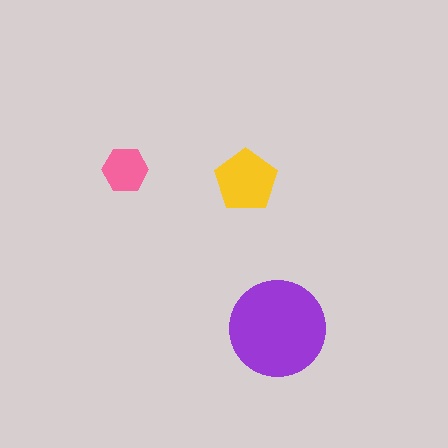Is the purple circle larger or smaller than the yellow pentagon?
Larger.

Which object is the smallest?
The pink hexagon.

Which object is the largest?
The purple circle.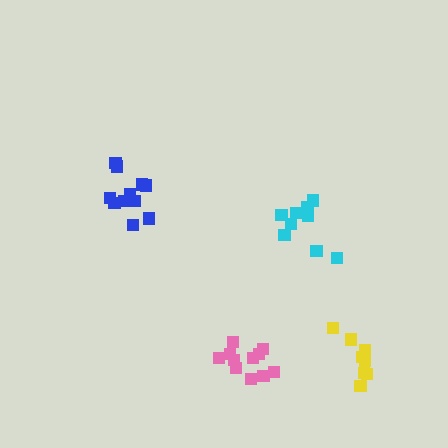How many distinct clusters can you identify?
There are 4 distinct clusters.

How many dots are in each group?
Group 1: 9 dots, Group 2: 8 dots, Group 3: 11 dots, Group 4: 11 dots (39 total).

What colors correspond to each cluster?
The clusters are colored: cyan, yellow, pink, blue.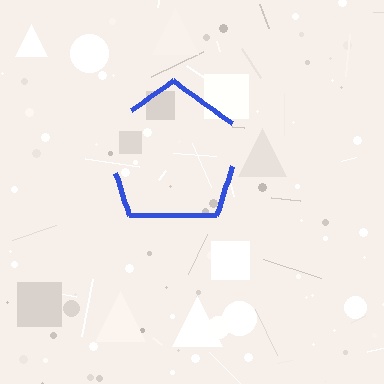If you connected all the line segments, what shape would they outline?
They would outline a pentagon.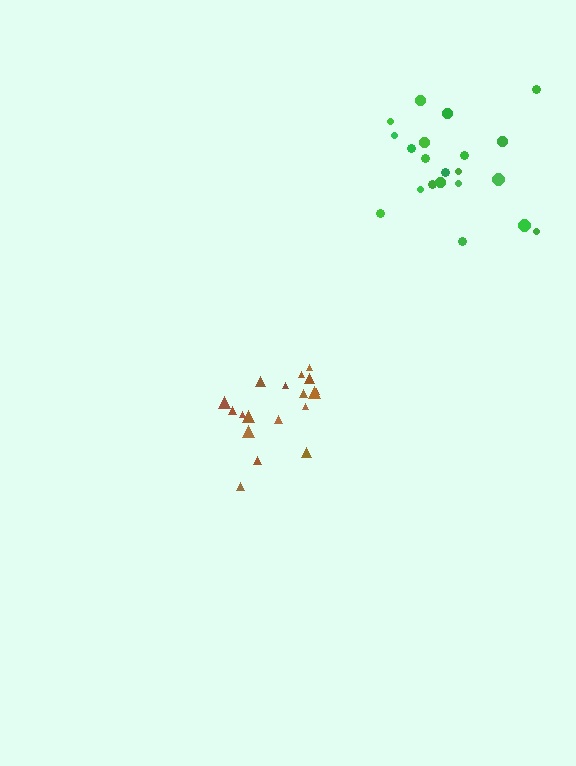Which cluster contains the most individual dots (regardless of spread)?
Green (21).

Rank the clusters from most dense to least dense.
brown, green.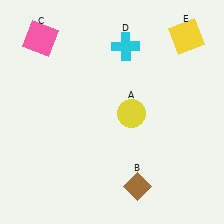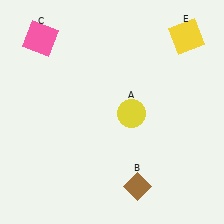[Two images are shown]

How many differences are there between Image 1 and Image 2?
There is 1 difference between the two images.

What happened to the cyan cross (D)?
The cyan cross (D) was removed in Image 2. It was in the top-right area of Image 1.